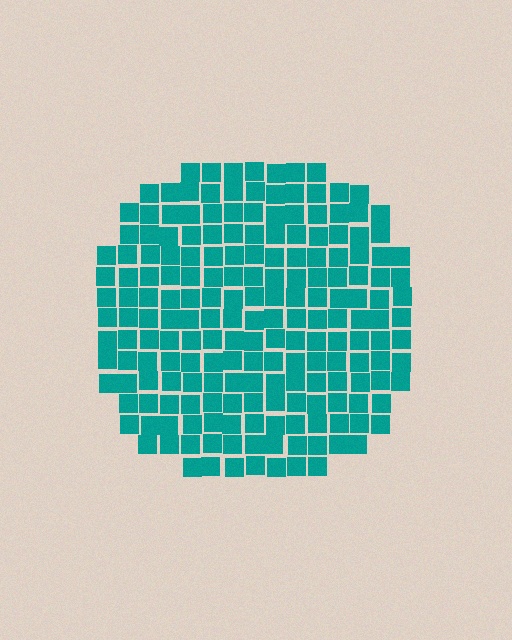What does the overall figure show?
The overall figure shows a circle.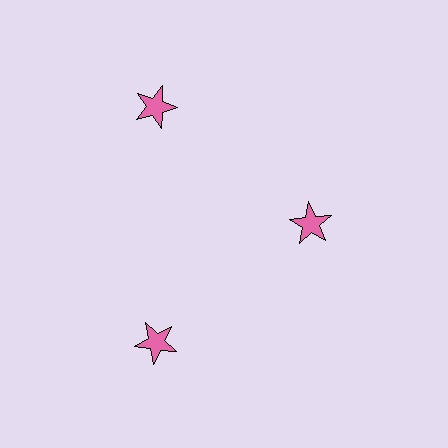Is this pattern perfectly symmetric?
No. The 3 pink stars are arranged in a ring, but one element near the 3 o'clock position is pulled inward toward the center, breaking the 3-fold rotational symmetry.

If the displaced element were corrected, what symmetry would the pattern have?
It would have 3-fold rotational symmetry — the pattern would map onto itself every 120 degrees.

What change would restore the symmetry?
The symmetry would be restored by moving it outward, back onto the ring so that all 3 stars sit at equal angles and equal distance from the center.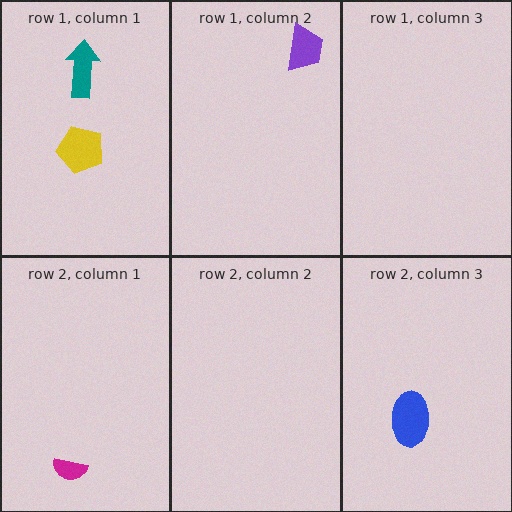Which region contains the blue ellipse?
The row 2, column 3 region.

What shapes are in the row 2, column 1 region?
The magenta semicircle.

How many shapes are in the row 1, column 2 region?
1.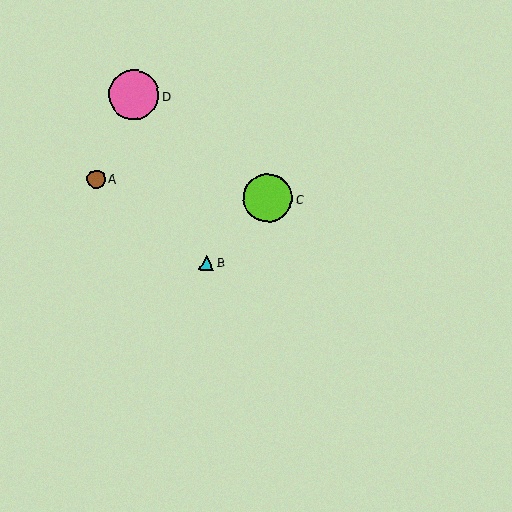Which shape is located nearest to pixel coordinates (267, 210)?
The lime circle (labeled C) at (268, 198) is nearest to that location.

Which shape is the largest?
The pink circle (labeled D) is the largest.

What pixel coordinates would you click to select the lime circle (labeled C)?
Click at (268, 198) to select the lime circle C.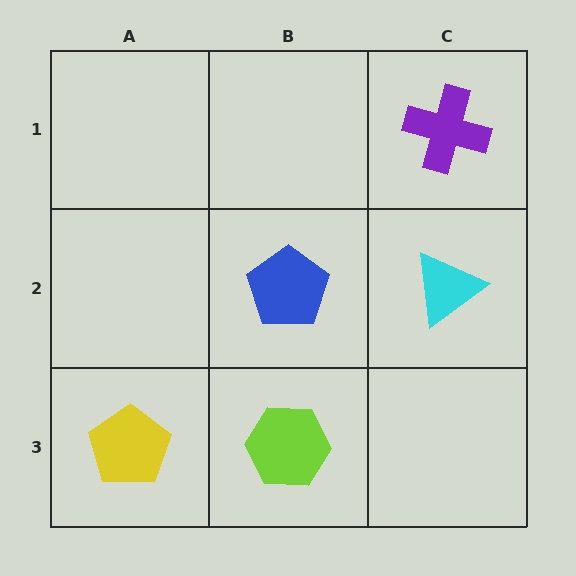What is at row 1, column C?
A purple cross.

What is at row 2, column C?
A cyan triangle.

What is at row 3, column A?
A yellow pentagon.